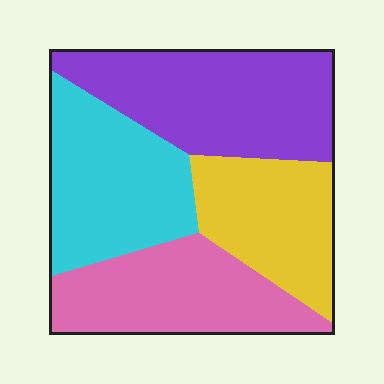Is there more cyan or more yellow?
Cyan.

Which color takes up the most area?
Purple, at roughly 30%.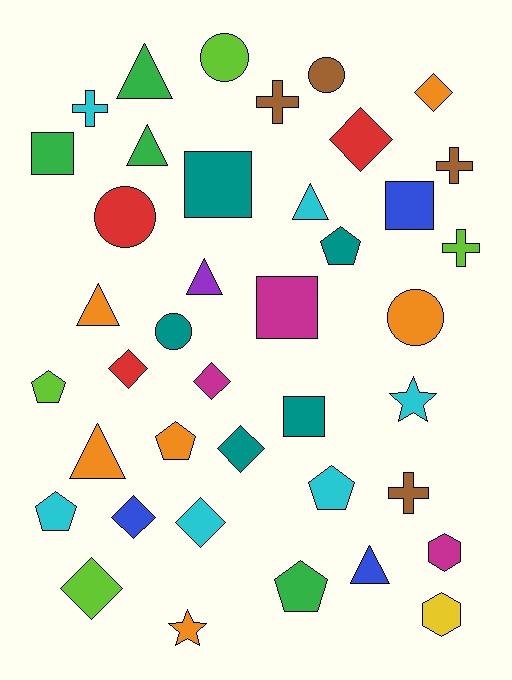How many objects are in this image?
There are 40 objects.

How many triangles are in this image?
There are 7 triangles.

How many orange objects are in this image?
There are 6 orange objects.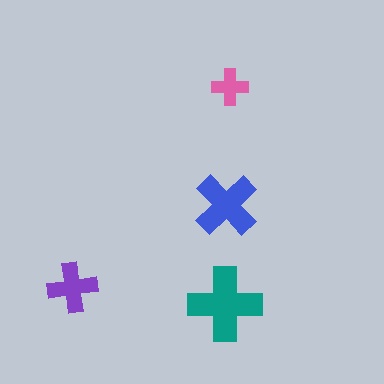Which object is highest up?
The pink cross is topmost.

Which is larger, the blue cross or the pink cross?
The blue one.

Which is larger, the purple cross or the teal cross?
The teal one.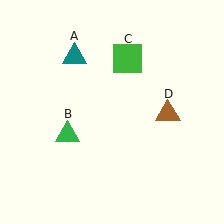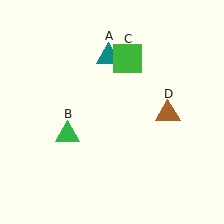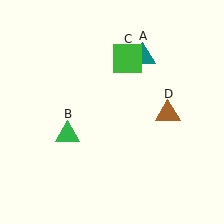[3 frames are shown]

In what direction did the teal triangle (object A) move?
The teal triangle (object A) moved right.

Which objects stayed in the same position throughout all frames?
Green triangle (object B) and green square (object C) and brown triangle (object D) remained stationary.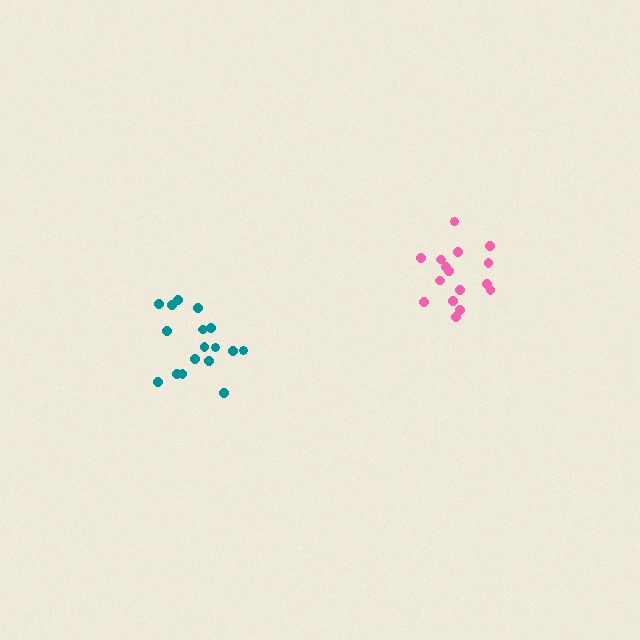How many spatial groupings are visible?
There are 2 spatial groupings.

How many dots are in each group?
Group 1: 16 dots, Group 2: 17 dots (33 total).